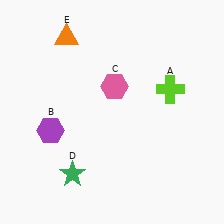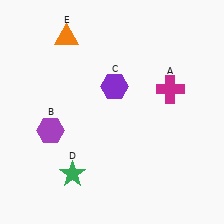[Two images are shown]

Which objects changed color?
A changed from lime to magenta. C changed from pink to purple.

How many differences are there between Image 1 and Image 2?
There are 2 differences between the two images.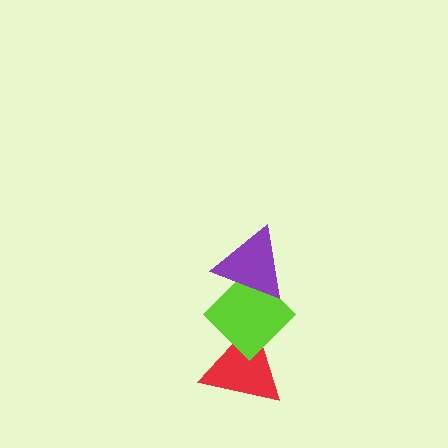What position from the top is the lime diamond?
The lime diamond is 2nd from the top.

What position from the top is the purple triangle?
The purple triangle is 1st from the top.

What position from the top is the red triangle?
The red triangle is 3rd from the top.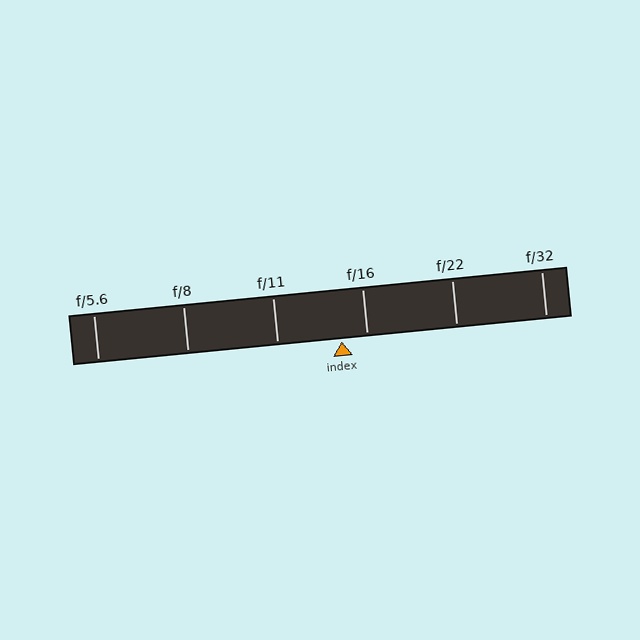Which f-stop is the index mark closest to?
The index mark is closest to f/16.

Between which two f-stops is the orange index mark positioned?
The index mark is between f/11 and f/16.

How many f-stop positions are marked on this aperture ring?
There are 6 f-stop positions marked.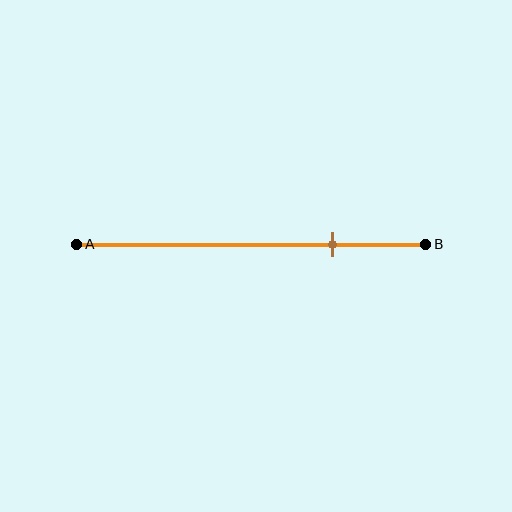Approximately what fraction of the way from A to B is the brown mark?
The brown mark is approximately 75% of the way from A to B.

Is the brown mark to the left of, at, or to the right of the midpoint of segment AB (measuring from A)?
The brown mark is to the right of the midpoint of segment AB.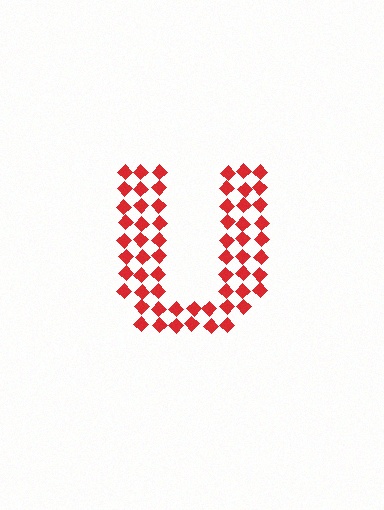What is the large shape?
The large shape is the letter U.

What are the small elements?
The small elements are diamonds.